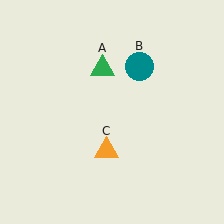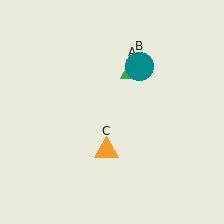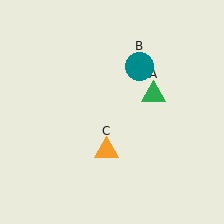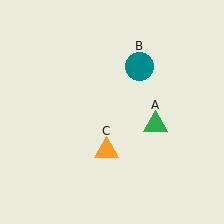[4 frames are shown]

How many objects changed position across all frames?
1 object changed position: green triangle (object A).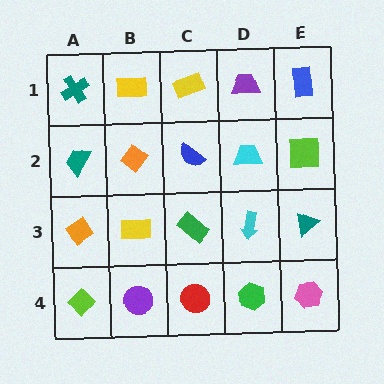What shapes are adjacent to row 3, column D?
A cyan trapezoid (row 2, column D), a green hexagon (row 4, column D), a green rectangle (row 3, column C), a teal triangle (row 3, column E).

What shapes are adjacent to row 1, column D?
A cyan trapezoid (row 2, column D), a yellow rectangle (row 1, column C), a blue rectangle (row 1, column E).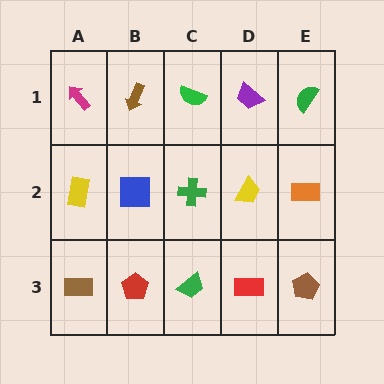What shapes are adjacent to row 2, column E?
A green semicircle (row 1, column E), a brown pentagon (row 3, column E), a yellow trapezoid (row 2, column D).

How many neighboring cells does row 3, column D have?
3.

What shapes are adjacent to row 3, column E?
An orange rectangle (row 2, column E), a red rectangle (row 3, column D).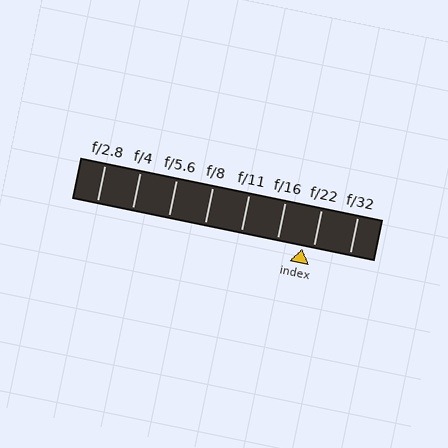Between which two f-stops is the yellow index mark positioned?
The index mark is between f/16 and f/22.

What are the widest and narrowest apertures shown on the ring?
The widest aperture shown is f/2.8 and the narrowest is f/32.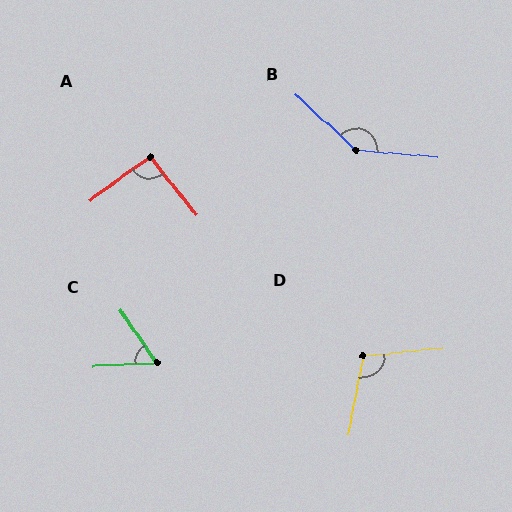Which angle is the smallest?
C, at approximately 58 degrees.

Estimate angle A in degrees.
Approximately 93 degrees.